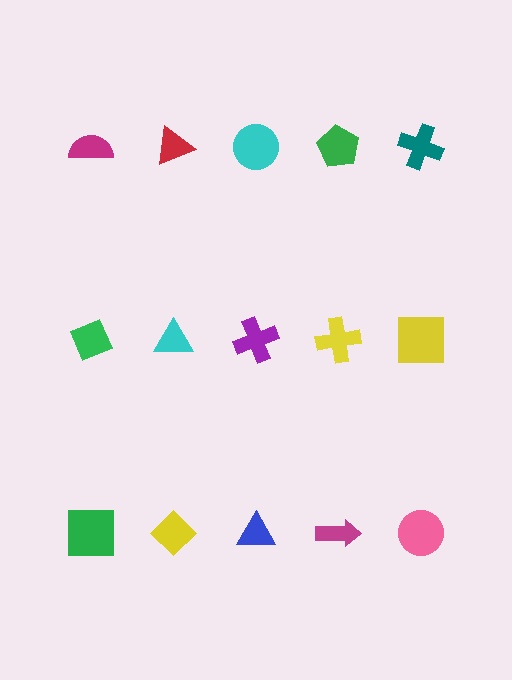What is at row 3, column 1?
A green square.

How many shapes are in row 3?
5 shapes.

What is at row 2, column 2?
A cyan triangle.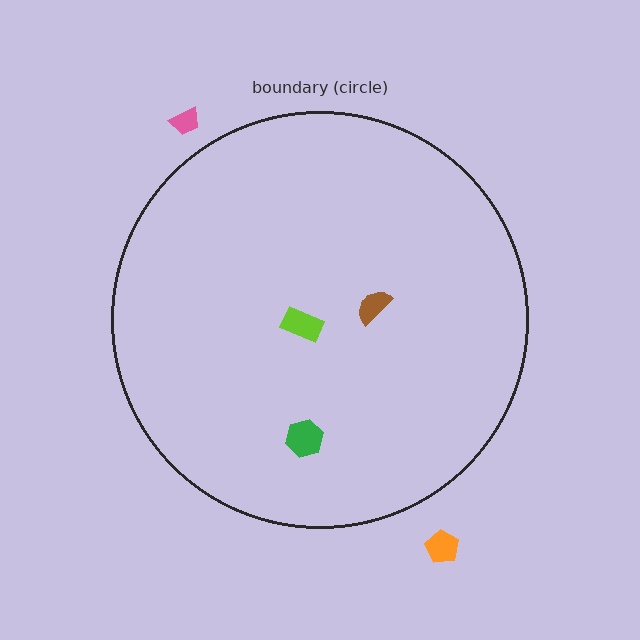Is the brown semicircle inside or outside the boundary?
Inside.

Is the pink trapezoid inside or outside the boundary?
Outside.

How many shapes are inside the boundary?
3 inside, 2 outside.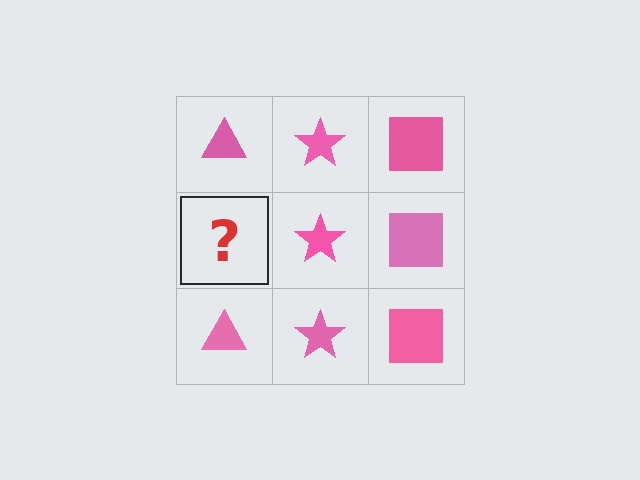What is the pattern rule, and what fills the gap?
The rule is that each column has a consistent shape. The gap should be filled with a pink triangle.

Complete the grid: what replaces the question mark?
The question mark should be replaced with a pink triangle.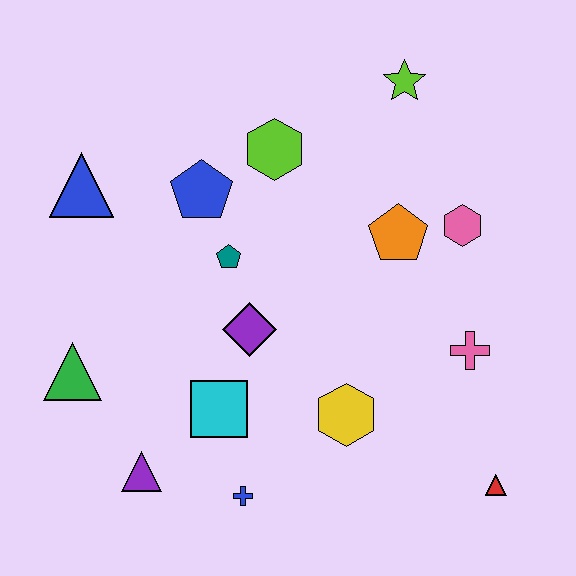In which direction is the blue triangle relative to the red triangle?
The blue triangle is to the left of the red triangle.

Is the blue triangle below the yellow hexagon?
No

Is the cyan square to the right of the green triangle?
Yes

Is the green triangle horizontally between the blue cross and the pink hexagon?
No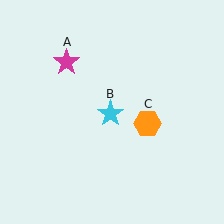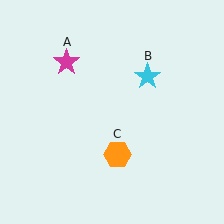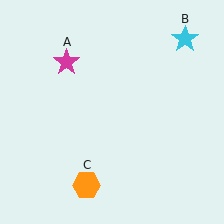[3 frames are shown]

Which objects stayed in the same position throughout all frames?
Magenta star (object A) remained stationary.